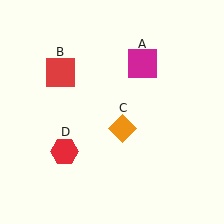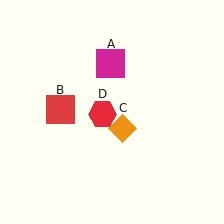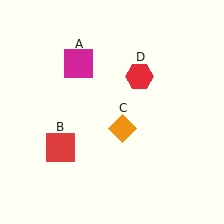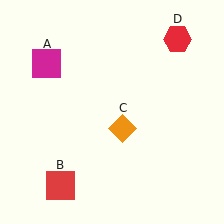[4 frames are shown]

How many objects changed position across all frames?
3 objects changed position: magenta square (object A), red square (object B), red hexagon (object D).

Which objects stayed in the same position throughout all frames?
Orange diamond (object C) remained stationary.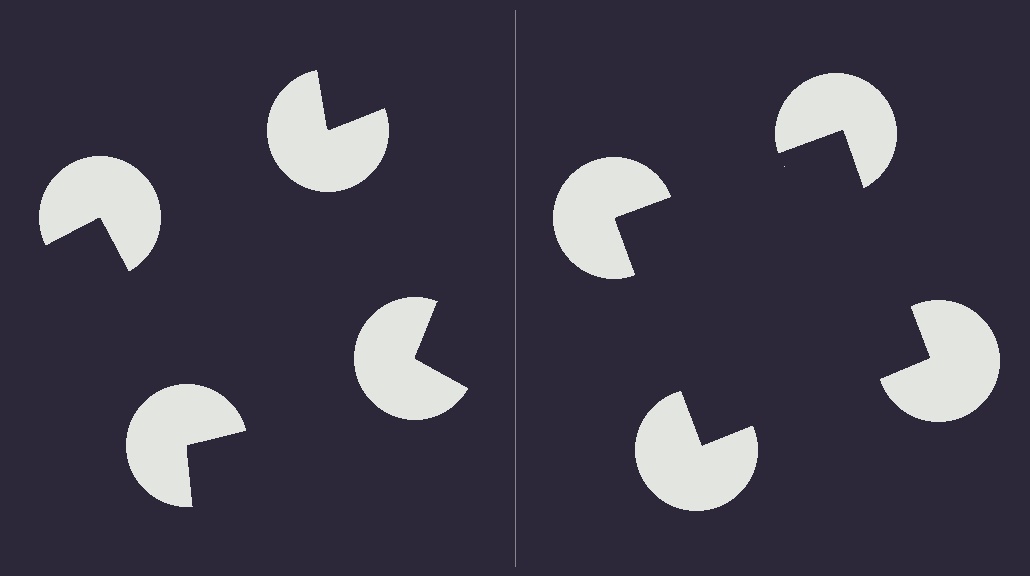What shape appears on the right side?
An illusory square.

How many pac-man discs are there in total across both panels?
8 — 4 on each side.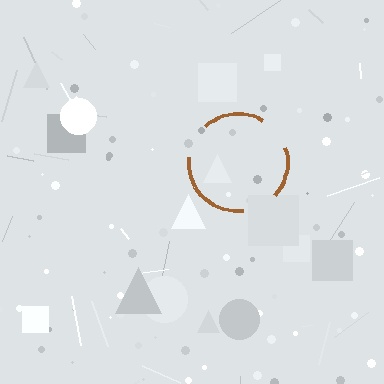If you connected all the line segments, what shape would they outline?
They would outline a circle.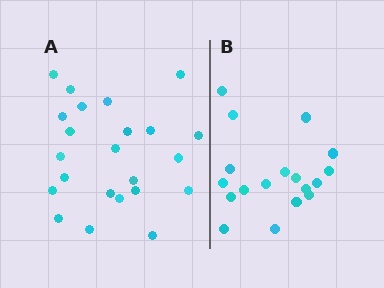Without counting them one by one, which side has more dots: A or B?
Region A (the left region) has more dots.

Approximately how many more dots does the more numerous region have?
Region A has about 5 more dots than region B.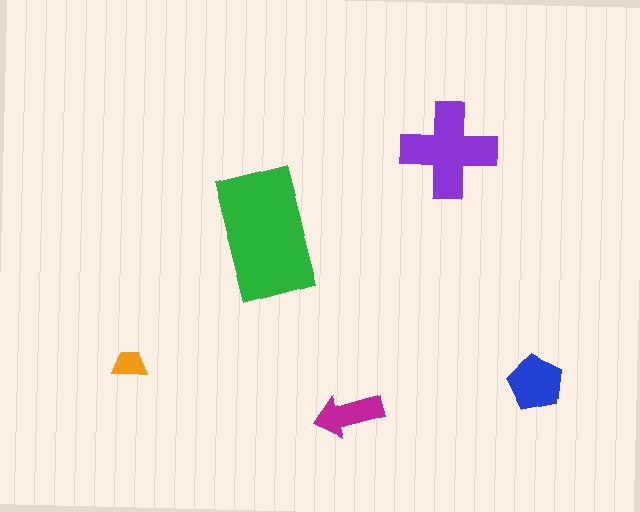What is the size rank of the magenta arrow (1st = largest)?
4th.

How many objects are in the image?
There are 5 objects in the image.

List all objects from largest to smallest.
The green rectangle, the purple cross, the blue pentagon, the magenta arrow, the orange trapezoid.